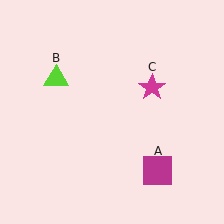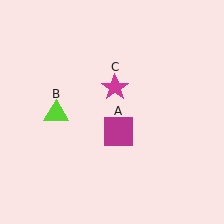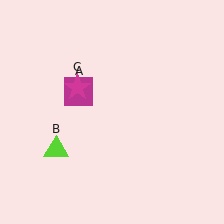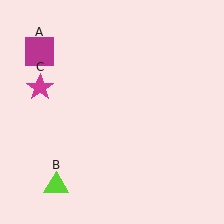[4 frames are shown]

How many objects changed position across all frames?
3 objects changed position: magenta square (object A), lime triangle (object B), magenta star (object C).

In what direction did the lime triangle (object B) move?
The lime triangle (object B) moved down.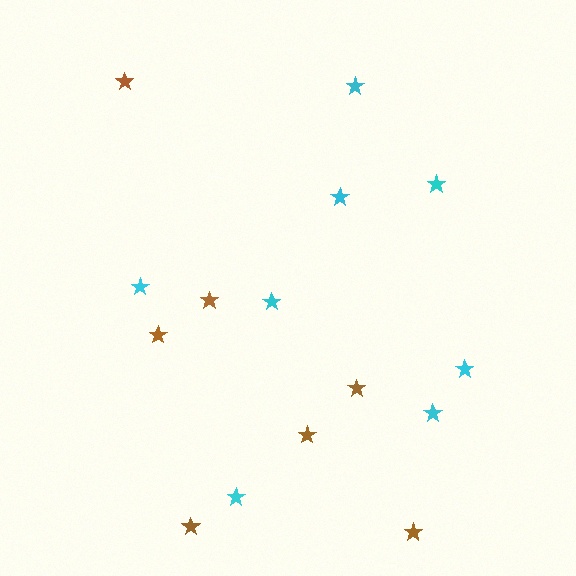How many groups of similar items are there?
There are 2 groups: one group of brown stars (7) and one group of cyan stars (8).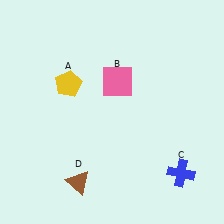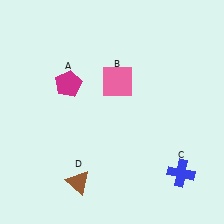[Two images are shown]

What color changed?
The pentagon (A) changed from yellow in Image 1 to magenta in Image 2.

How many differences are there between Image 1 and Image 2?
There is 1 difference between the two images.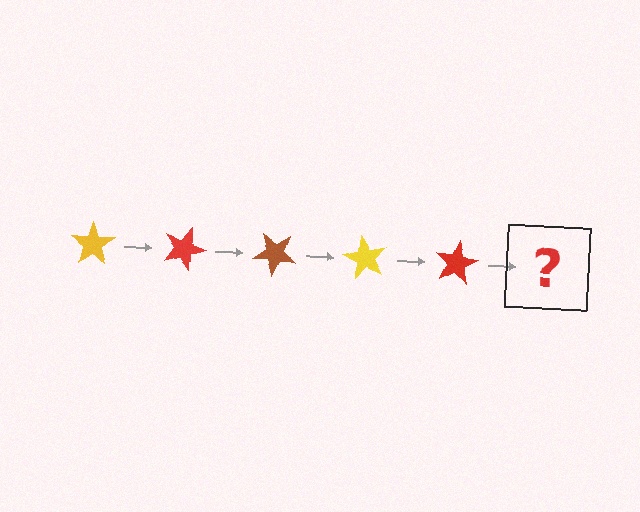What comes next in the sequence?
The next element should be a brown star, rotated 100 degrees from the start.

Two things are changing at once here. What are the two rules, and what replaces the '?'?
The two rules are that it rotates 20 degrees each step and the color cycles through yellow, red, and brown. The '?' should be a brown star, rotated 100 degrees from the start.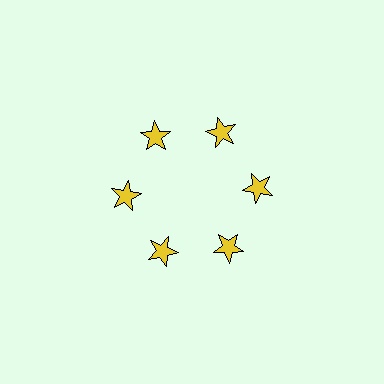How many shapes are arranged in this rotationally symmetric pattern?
There are 6 shapes, arranged in 6 groups of 1.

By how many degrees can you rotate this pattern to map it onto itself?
The pattern maps onto itself every 60 degrees of rotation.